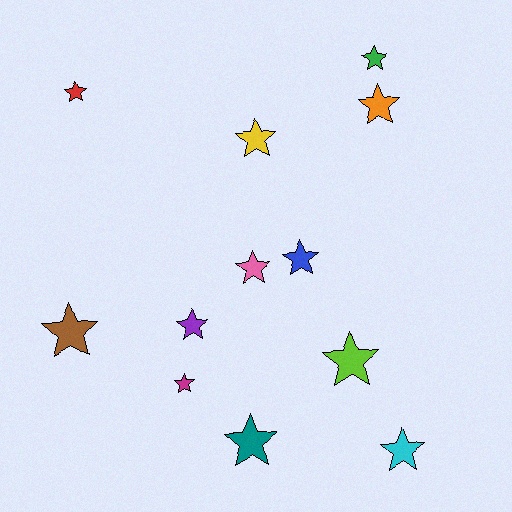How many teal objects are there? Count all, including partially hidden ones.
There is 1 teal object.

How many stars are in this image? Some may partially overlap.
There are 12 stars.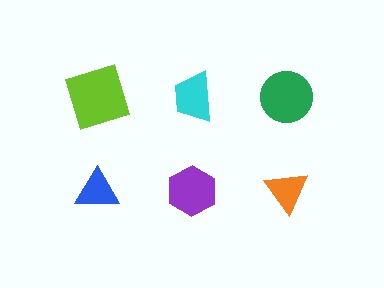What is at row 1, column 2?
A cyan trapezoid.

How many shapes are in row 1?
3 shapes.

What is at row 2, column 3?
An orange triangle.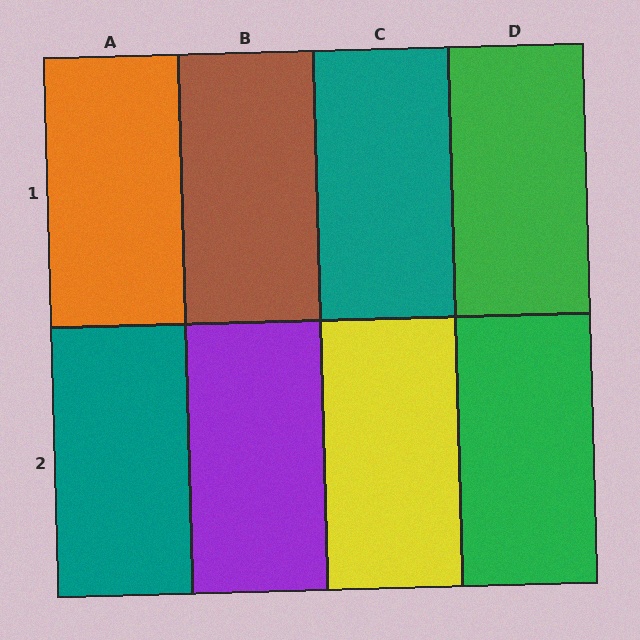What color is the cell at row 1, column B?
Brown.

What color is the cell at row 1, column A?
Orange.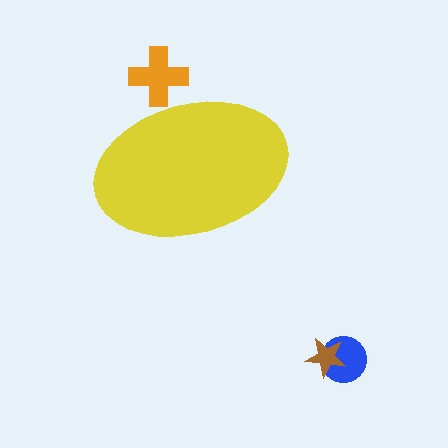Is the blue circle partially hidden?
No, the blue circle is fully visible.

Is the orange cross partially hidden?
Yes, the orange cross is partially hidden behind the yellow ellipse.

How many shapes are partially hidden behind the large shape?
1 shape is partially hidden.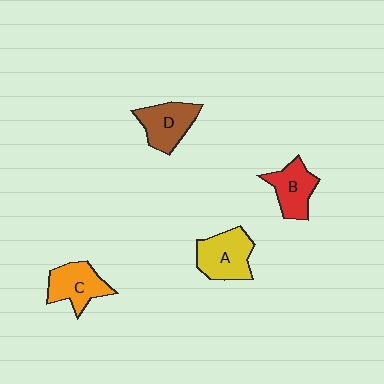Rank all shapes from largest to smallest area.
From largest to smallest: A (yellow), D (brown), C (orange), B (red).